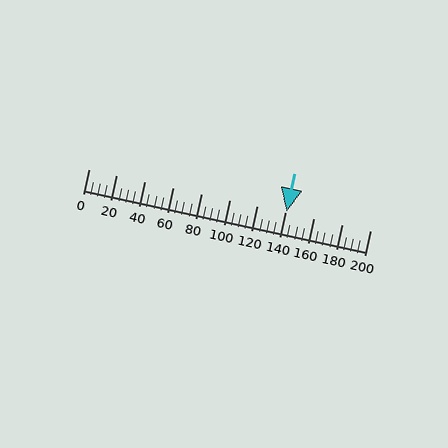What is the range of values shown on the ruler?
The ruler shows values from 0 to 200.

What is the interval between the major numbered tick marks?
The major tick marks are spaced 20 units apart.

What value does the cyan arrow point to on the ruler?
The cyan arrow points to approximately 141.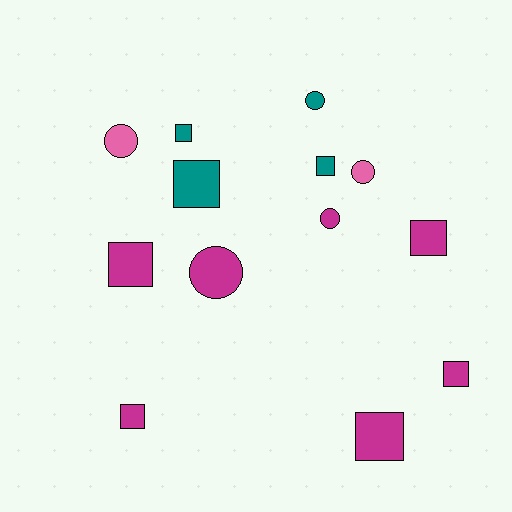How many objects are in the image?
There are 13 objects.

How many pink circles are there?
There are 2 pink circles.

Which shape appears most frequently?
Square, with 8 objects.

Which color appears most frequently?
Magenta, with 7 objects.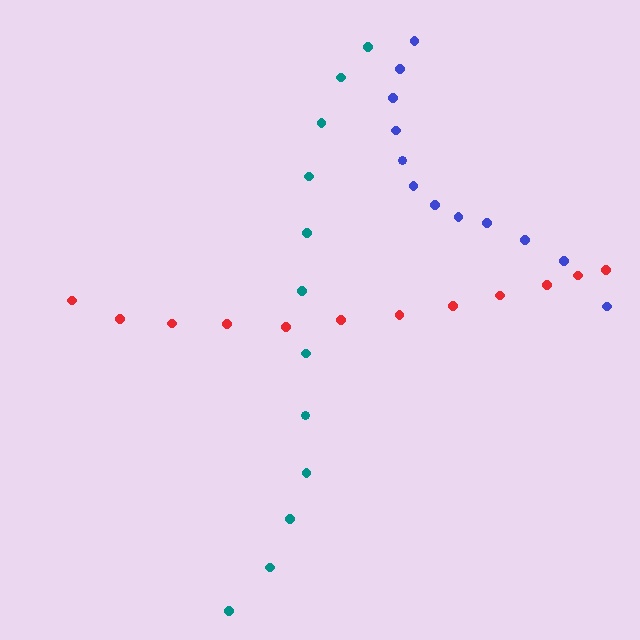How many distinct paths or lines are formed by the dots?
There are 3 distinct paths.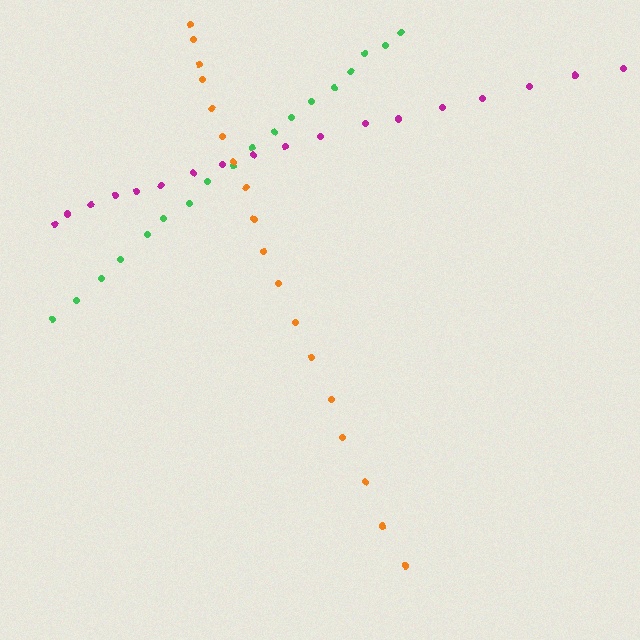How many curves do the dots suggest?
There are 3 distinct paths.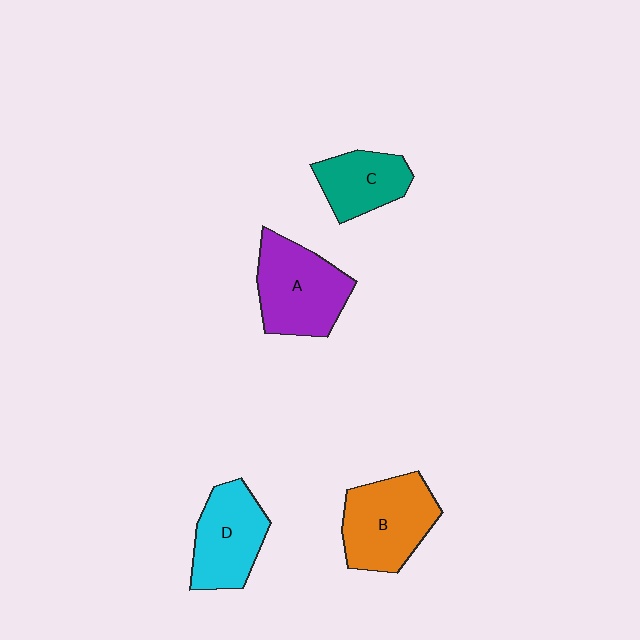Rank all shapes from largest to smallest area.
From largest to smallest: A (purple), B (orange), D (cyan), C (teal).